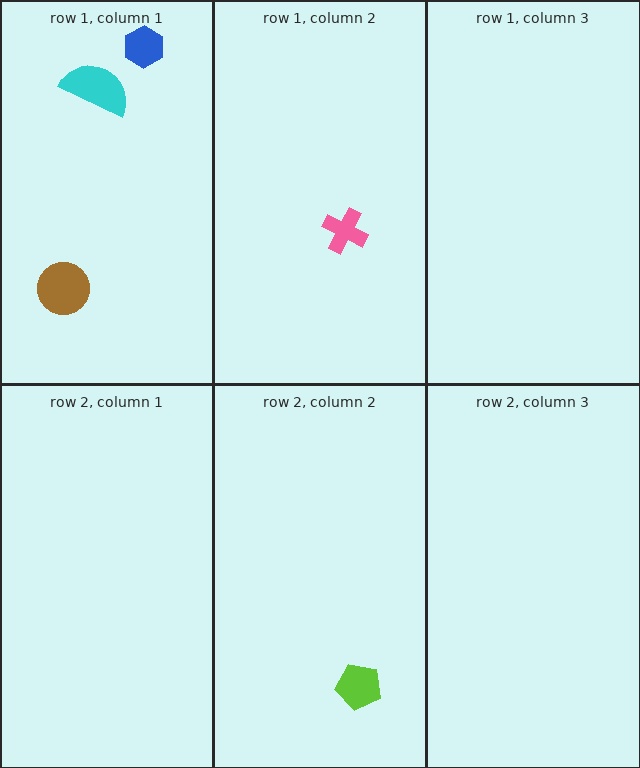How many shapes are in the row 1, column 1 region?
3.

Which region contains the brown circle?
The row 1, column 1 region.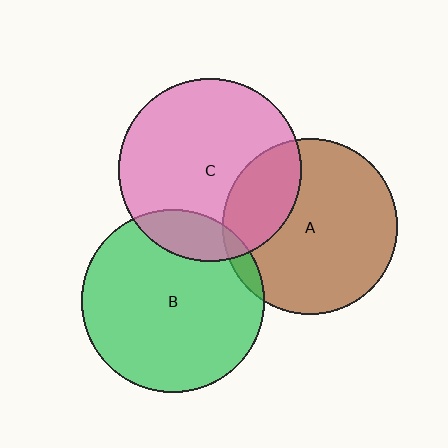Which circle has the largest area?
Circle B (green).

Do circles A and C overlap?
Yes.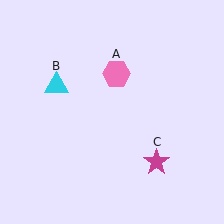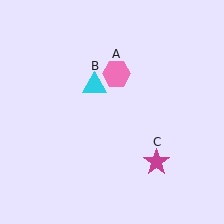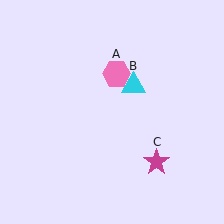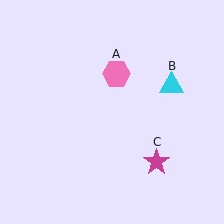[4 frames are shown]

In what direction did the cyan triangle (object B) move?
The cyan triangle (object B) moved right.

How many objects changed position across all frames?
1 object changed position: cyan triangle (object B).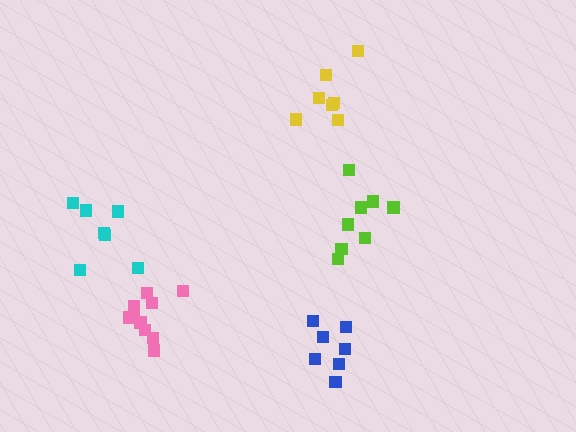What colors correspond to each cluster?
The clusters are colored: cyan, pink, blue, lime, yellow.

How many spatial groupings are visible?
There are 5 spatial groupings.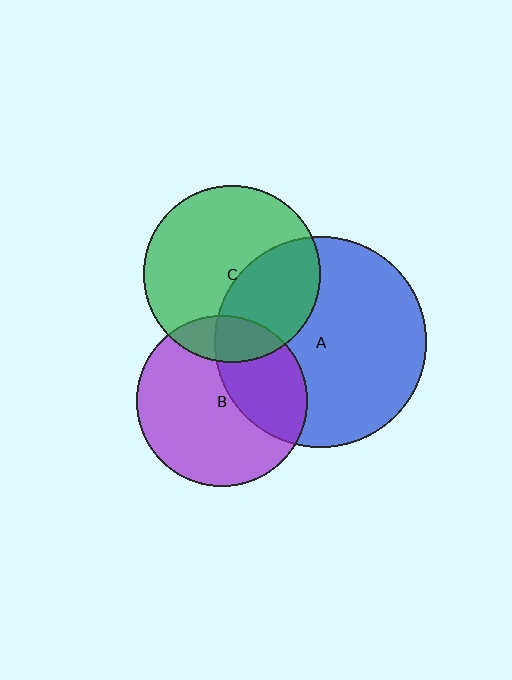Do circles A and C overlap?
Yes.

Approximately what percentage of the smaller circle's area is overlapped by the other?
Approximately 35%.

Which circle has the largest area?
Circle A (blue).